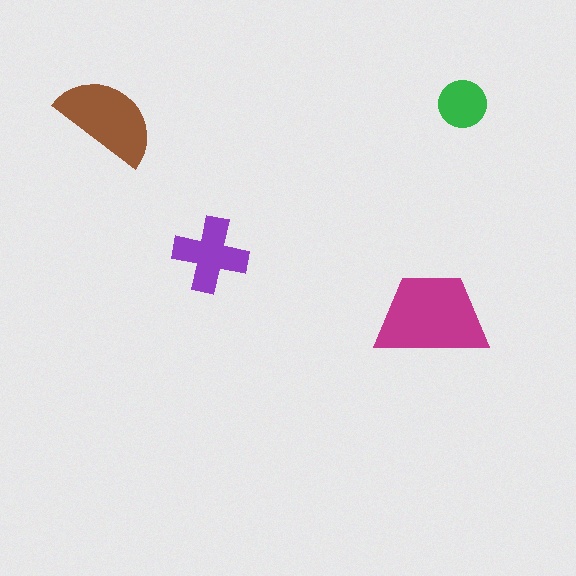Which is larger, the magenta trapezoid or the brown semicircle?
The magenta trapezoid.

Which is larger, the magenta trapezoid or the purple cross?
The magenta trapezoid.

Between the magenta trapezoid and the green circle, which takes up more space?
The magenta trapezoid.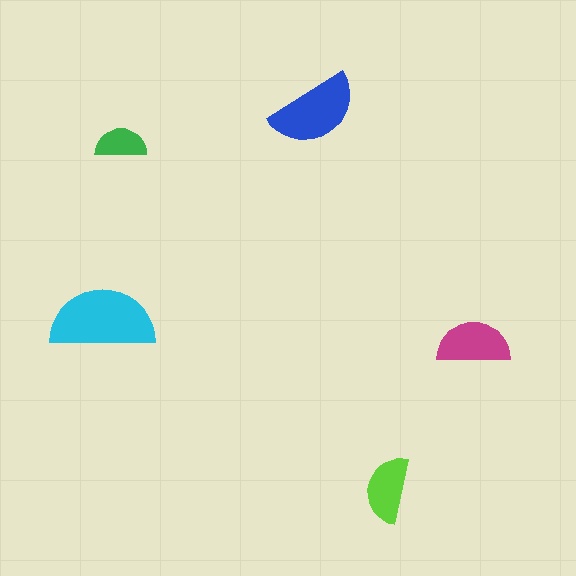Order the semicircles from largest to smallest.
the cyan one, the blue one, the magenta one, the lime one, the green one.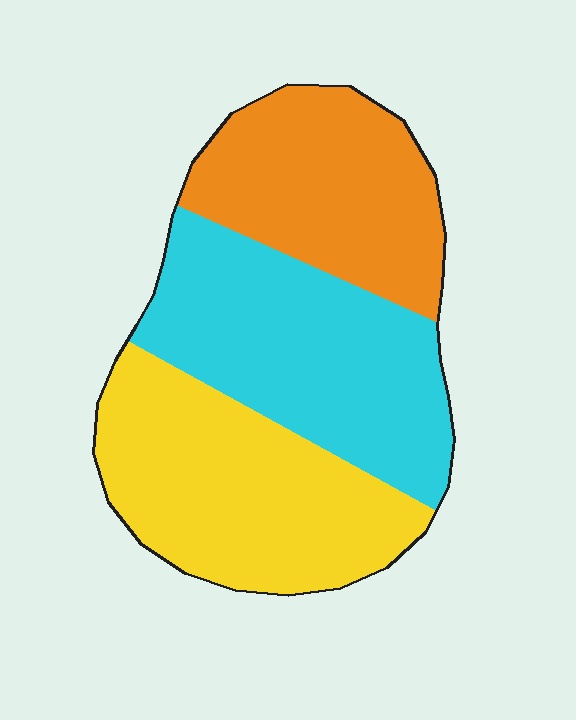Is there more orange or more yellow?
Yellow.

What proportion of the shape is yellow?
Yellow covers about 35% of the shape.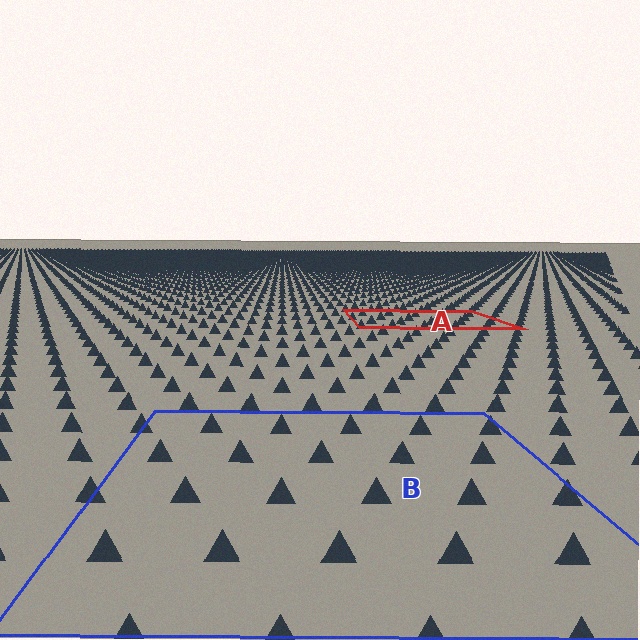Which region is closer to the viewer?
Region B is closer. The texture elements there are larger and more spread out.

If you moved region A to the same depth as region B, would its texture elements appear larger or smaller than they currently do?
They would appear larger. At a closer depth, the same texture elements are projected at a bigger on-screen size.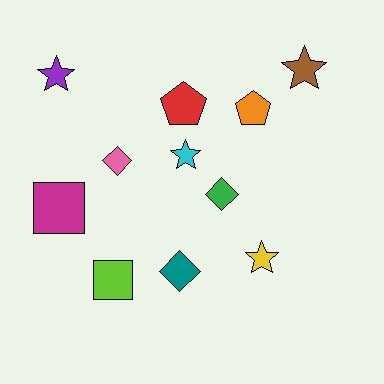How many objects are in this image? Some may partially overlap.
There are 11 objects.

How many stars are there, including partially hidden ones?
There are 4 stars.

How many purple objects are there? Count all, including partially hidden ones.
There is 1 purple object.